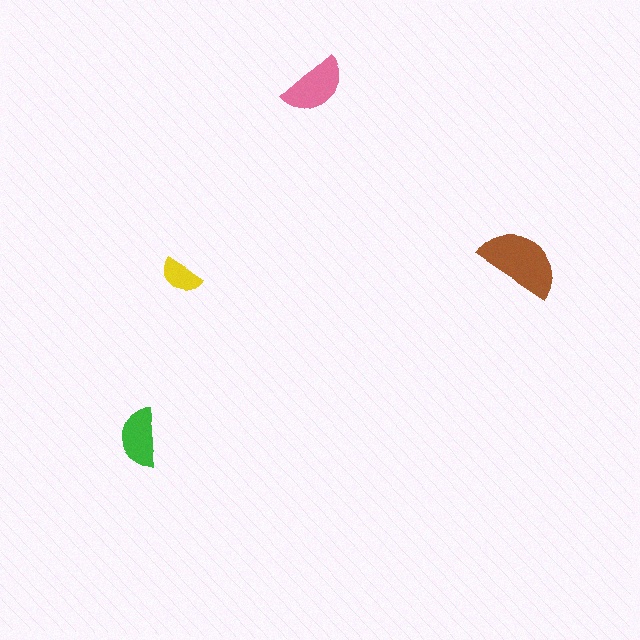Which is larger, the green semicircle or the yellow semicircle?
The green one.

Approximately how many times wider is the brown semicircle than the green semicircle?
About 1.5 times wider.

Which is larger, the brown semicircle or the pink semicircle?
The brown one.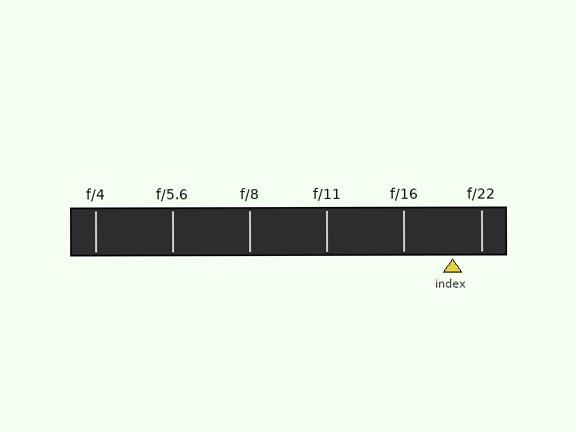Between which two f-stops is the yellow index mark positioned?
The index mark is between f/16 and f/22.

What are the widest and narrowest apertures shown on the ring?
The widest aperture shown is f/4 and the narrowest is f/22.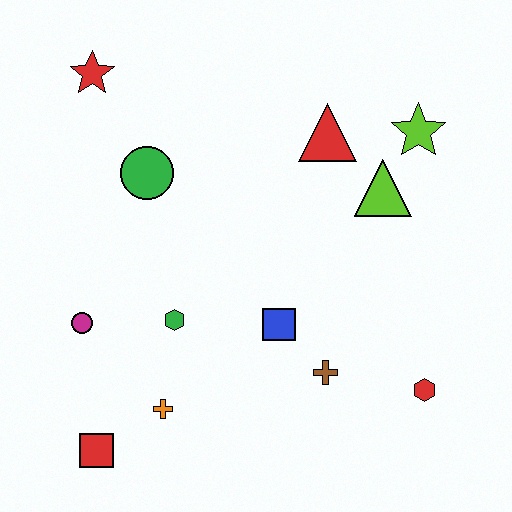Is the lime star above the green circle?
Yes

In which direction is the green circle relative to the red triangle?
The green circle is to the left of the red triangle.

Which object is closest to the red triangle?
The lime triangle is closest to the red triangle.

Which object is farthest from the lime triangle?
The red square is farthest from the lime triangle.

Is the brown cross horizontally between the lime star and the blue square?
Yes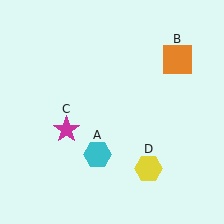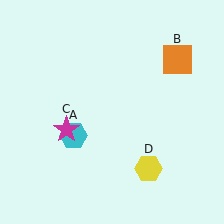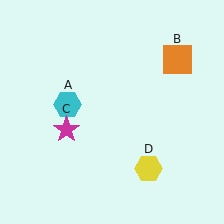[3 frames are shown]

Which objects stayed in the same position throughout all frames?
Orange square (object B) and magenta star (object C) and yellow hexagon (object D) remained stationary.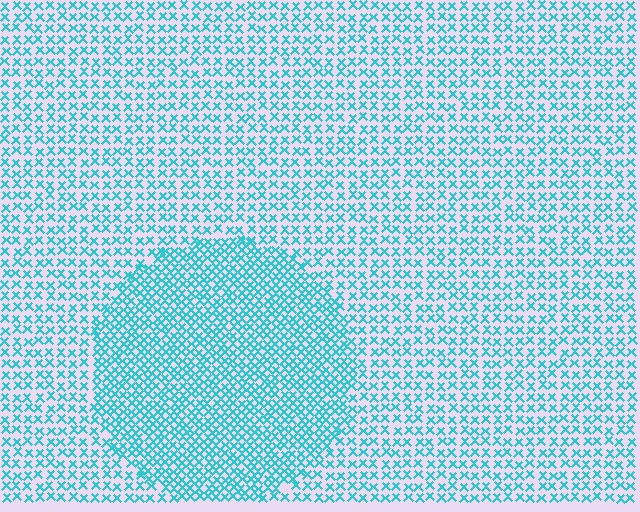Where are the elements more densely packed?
The elements are more densely packed inside the circle boundary.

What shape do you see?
I see a circle.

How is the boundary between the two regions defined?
The boundary is defined by a change in element density (approximately 1.7x ratio). All elements are the same color, size, and shape.